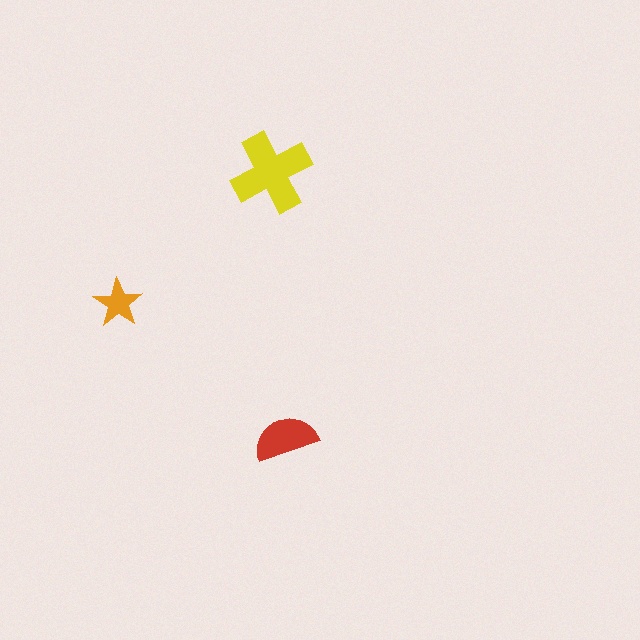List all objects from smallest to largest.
The orange star, the red semicircle, the yellow cross.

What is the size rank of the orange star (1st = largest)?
3rd.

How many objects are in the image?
There are 3 objects in the image.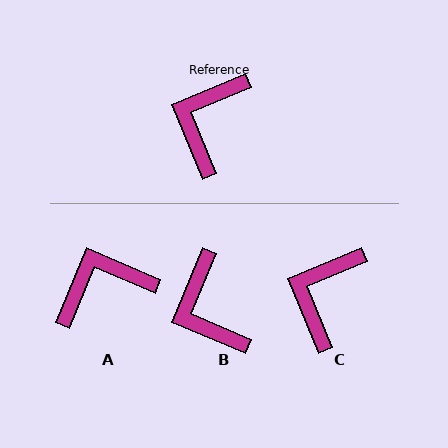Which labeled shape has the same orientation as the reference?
C.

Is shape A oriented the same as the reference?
No, it is off by about 45 degrees.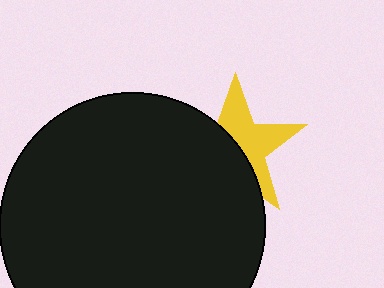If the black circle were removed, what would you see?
You would see the complete yellow star.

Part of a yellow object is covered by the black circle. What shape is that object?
It is a star.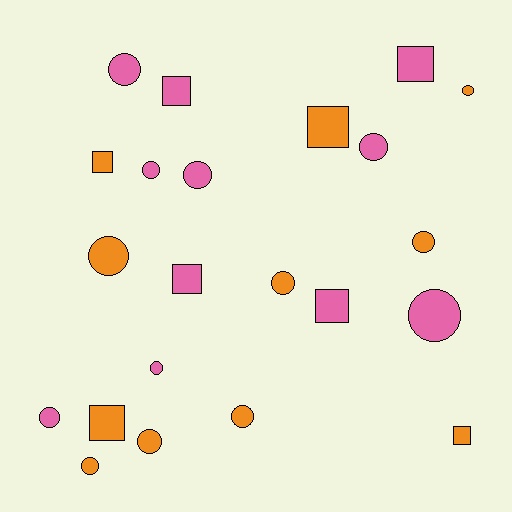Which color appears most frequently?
Pink, with 11 objects.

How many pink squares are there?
There are 4 pink squares.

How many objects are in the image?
There are 22 objects.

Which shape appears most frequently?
Circle, with 14 objects.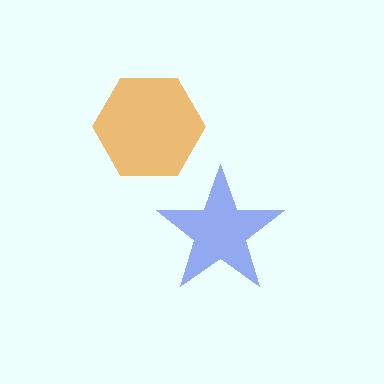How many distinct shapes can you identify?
There are 2 distinct shapes: an orange hexagon, a blue star.